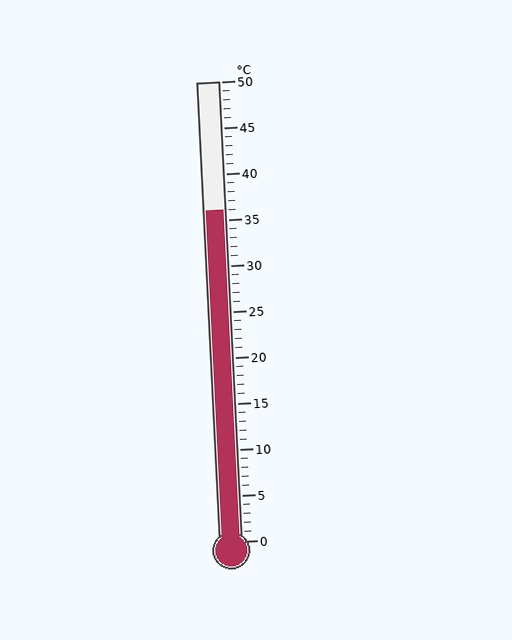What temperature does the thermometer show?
The thermometer shows approximately 36°C.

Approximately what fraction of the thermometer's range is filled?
The thermometer is filled to approximately 70% of its range.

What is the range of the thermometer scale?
The thermometer scale ranges from 0°C to 50°C.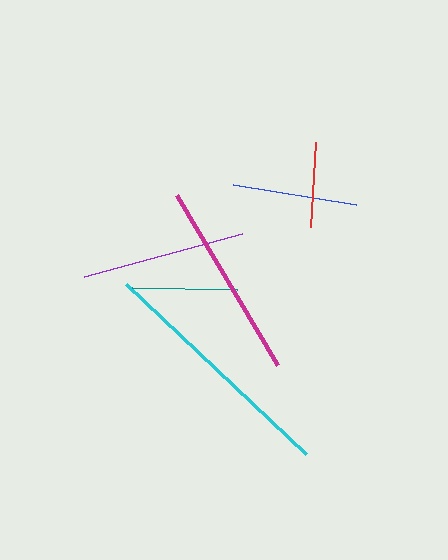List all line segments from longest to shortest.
From longest to shortest: cyan, magenta, purple, blue, teal, red.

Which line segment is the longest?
The cyan line is the longest at approximately 248 pixels.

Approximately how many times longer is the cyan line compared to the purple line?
The cyan line is approximately 1.5 times the length of the purple line.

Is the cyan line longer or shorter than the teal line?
The cyan line is longer than the teal line.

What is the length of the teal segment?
The teal segment is approximately 105 pixels long.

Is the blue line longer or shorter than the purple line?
The purple line is longer than the blue line.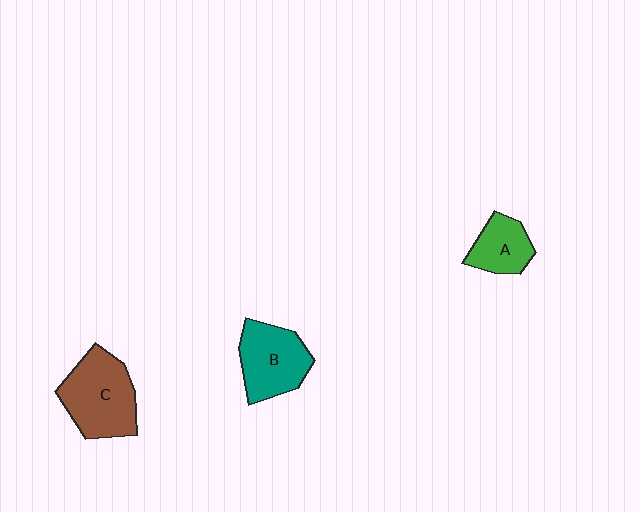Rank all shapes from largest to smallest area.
From largest to smallest: C (brown), B (teal), A (green).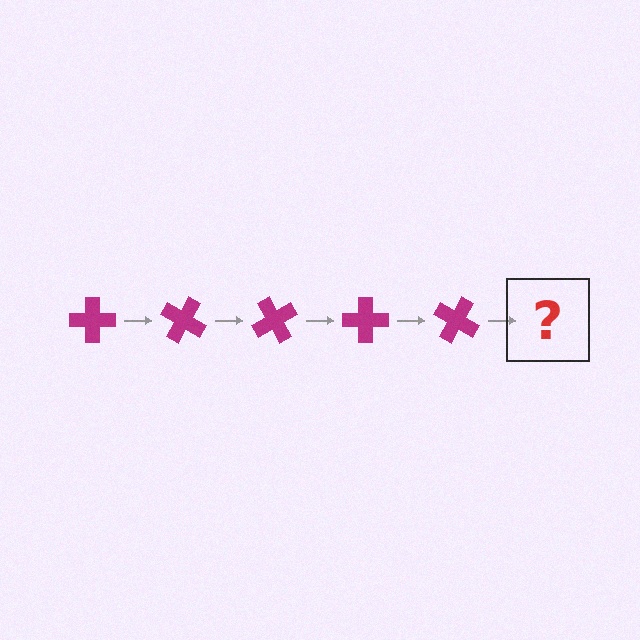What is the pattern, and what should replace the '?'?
The pattern is that the cross rotates 30 degrees each step. The '?' should be a magenta cross rotated 150 degrees.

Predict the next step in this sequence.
The next step is a magenta cross rotated 150 degrees.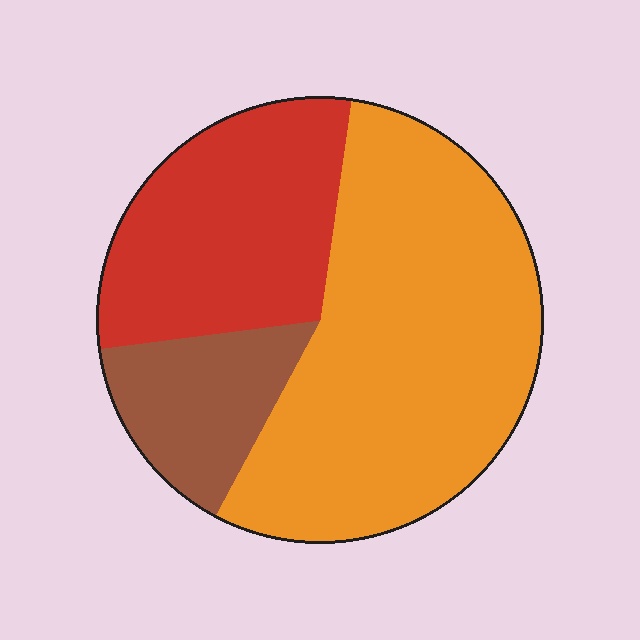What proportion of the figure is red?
Red covers about 30% of the figure.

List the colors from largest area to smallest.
From largest to smallest: orange, red, brown.